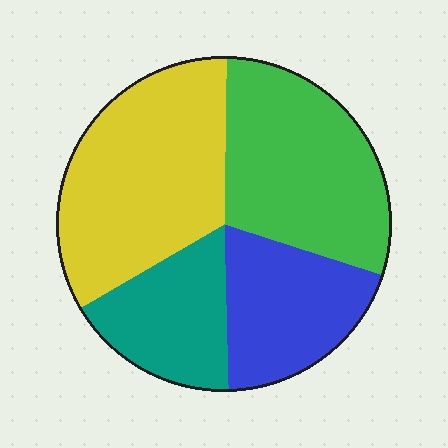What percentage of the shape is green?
Green covers about 30% of the shape.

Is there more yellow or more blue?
Yellow.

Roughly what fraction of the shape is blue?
Blue covers about 20% of the shape.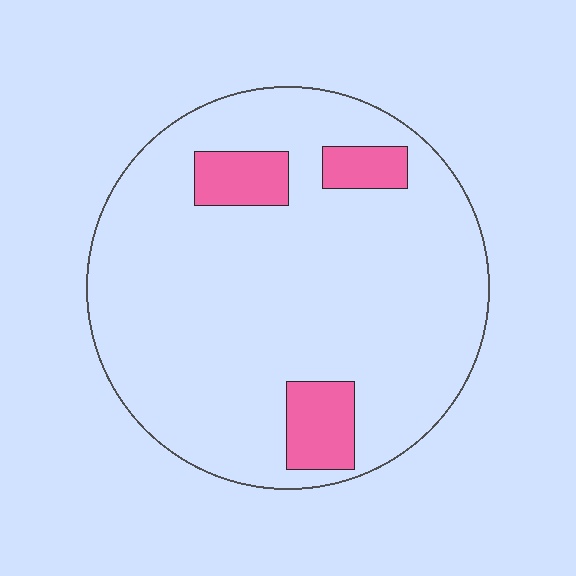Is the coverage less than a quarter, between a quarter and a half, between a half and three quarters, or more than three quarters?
Less than a quarter.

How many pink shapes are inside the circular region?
3.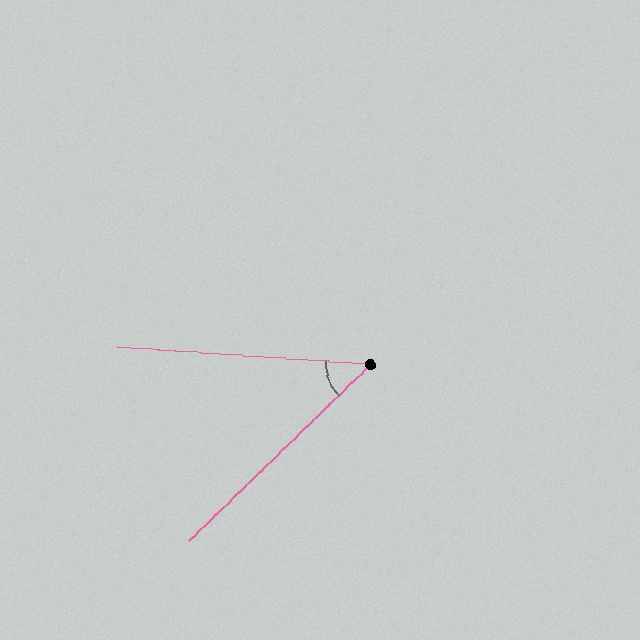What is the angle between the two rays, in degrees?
Approximately 48 degrees.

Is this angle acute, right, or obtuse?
It is acute.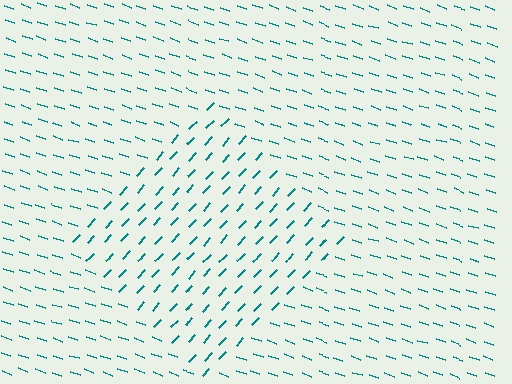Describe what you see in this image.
The image is filled with small teal line segments. A diamond region in the image has lines oriented differently from the surrounding lines, creating a visible texture boundary.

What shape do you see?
I see a diamond.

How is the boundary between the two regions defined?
The boundary is defined purely by a change in line orientation (approximately 67 degrees difference). All lines are the same color and thickness.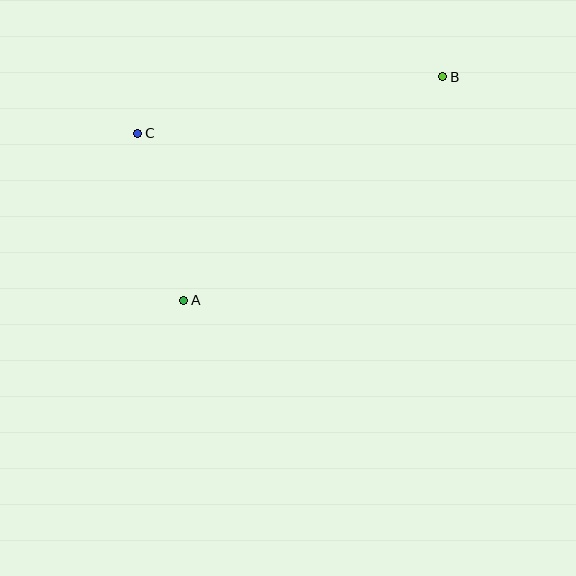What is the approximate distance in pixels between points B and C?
The distance between B and C is approximately 310 pixels.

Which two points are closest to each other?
Points A and C are closest to each other.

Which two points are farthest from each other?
Points A and B are farthest from each other.